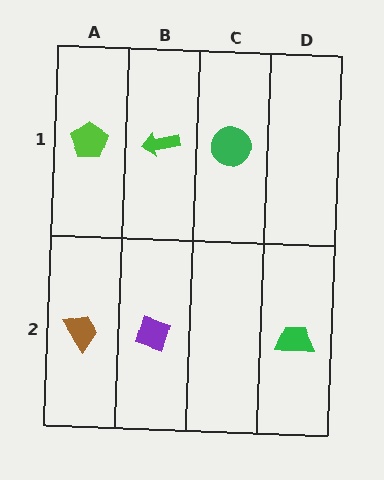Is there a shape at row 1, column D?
No, that cell is empty.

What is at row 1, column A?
A lime pentagon.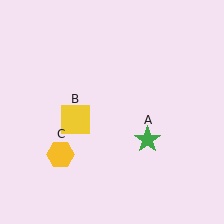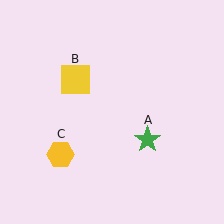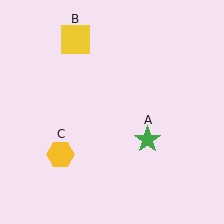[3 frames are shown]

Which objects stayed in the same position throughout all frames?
Green star (object A) and yellow hexagon (object C) remained stationary.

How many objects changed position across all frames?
1 object changed position: yellow square (object B).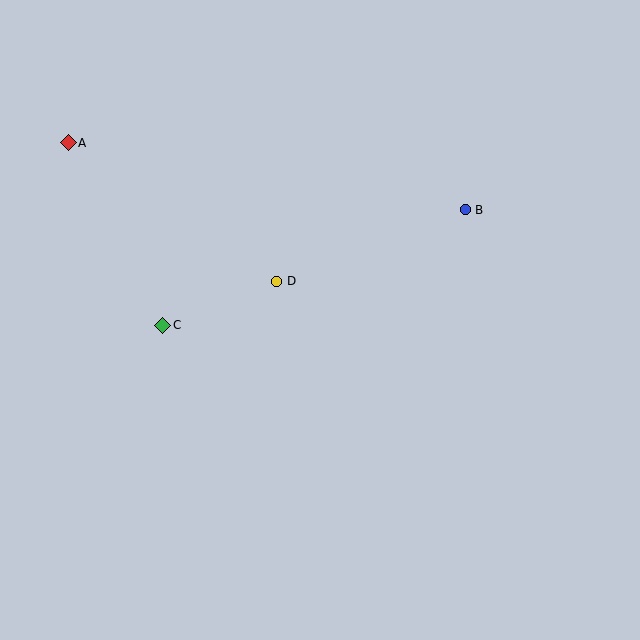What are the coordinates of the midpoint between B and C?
The midpoint between B and C is at (314, 267).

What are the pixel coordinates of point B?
Point B is at (465, 210).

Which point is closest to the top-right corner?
Point B is closest to the top-right corner.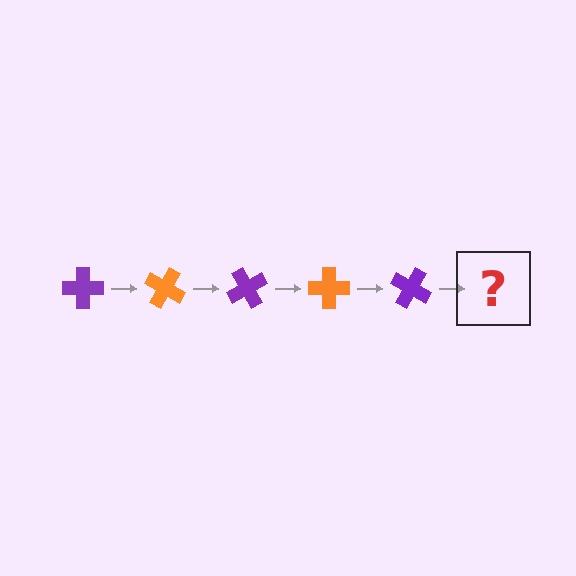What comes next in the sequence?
The next element should be an orange cross, rotated 150 degrees from the start.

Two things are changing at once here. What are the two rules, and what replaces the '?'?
The two rules are that it rotates 30 degrees each step and the color cycles through purple and orange. The '?' should be an orange cross, rotated 150 degrees from the start.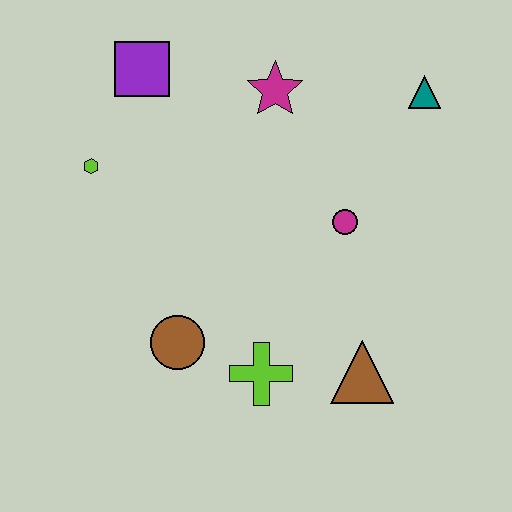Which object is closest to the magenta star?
The purple square is closest to the magenta star.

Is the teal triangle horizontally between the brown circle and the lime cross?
No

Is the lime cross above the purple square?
No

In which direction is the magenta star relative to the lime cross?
The magenta star is above the lime cross.